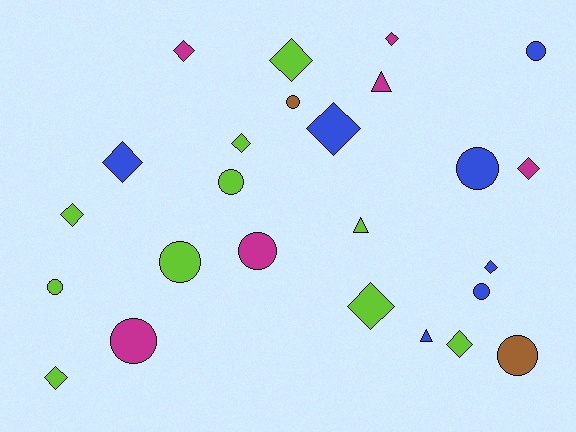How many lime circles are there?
There are 3 lime circles.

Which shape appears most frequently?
Diamond, with 12 objects.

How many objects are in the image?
There are 25 objects.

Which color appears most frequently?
Lime, with 10 objects.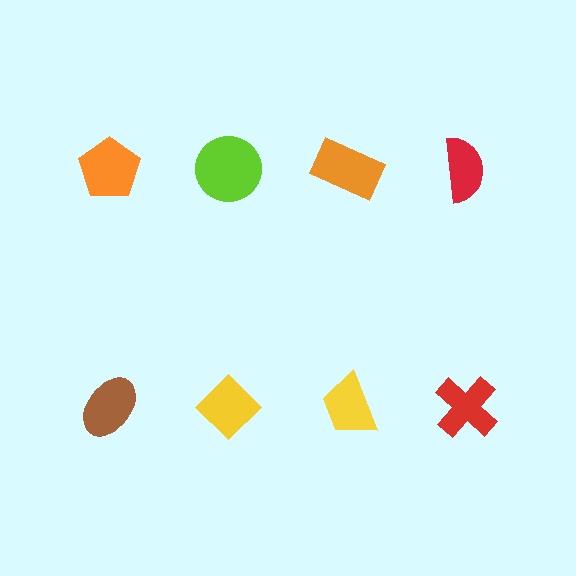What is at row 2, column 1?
A brown ellipse.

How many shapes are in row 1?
4 shapes.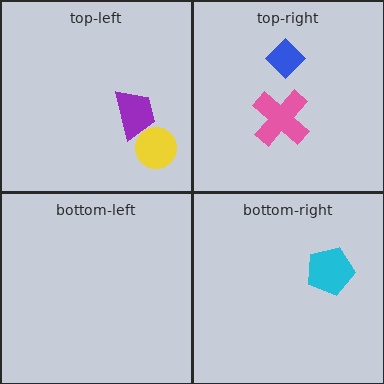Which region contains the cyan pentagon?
The bottom-right region.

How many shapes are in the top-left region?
2.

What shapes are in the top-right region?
The pink cross, the blue diamond.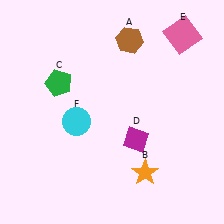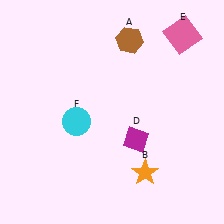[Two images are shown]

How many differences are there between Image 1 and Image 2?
There is 1 difference between the two images.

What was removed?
The green pentagon (C) was removed in Image 2.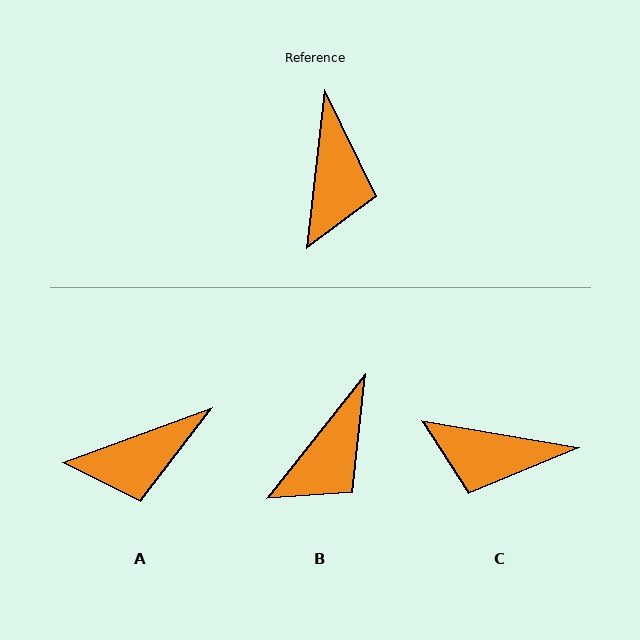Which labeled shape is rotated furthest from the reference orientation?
C, about 93 degrees away.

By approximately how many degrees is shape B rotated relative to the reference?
Approximately 32 degrees clockwise.